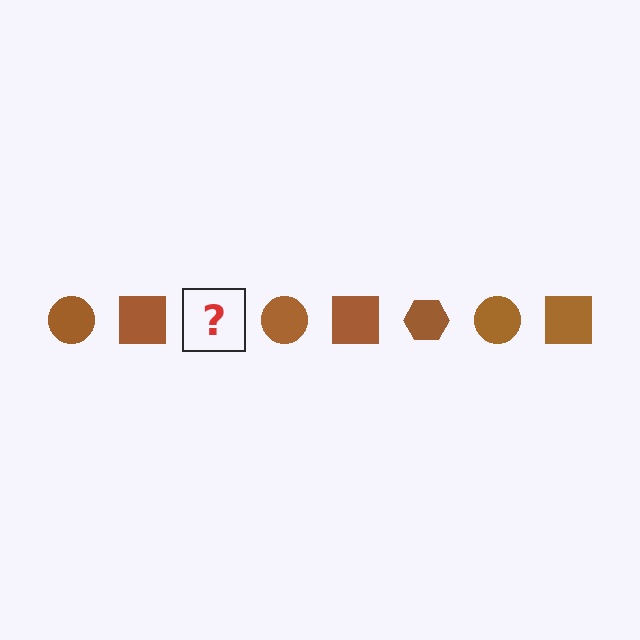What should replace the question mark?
The question mark should be replaced with a brown hexagon.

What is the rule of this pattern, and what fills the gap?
The rule is that the pattern cycles through circle, square, hexagon shapes in brown. The gap should be filled with a brown hexagon.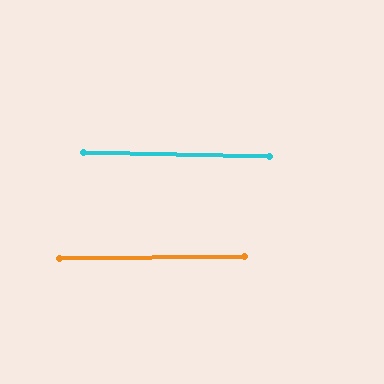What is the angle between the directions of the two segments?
Approximately 2 degrees.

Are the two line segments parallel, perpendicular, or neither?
Parallel — their directions differ by only 1.9°.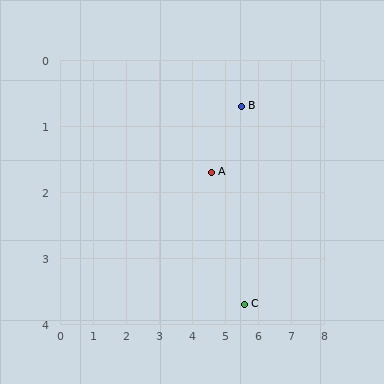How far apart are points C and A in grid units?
Points C and A are about 2.2 grid units apart.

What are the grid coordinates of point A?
Point A is at approximately (4.6, 1.7).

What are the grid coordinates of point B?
Point B is at approximately (5.5, 0.7).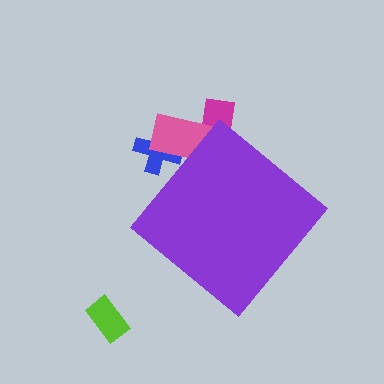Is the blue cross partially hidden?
Yes, the blue cross is partially hidden behind the purple diamond.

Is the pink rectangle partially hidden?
Yes, the pink rectangle is partially hidden behind the purple diamond.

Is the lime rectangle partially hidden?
No, the lime rectangle is fully visible.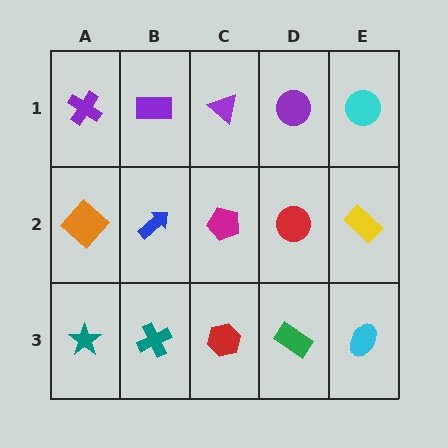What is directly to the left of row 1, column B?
A purple cross.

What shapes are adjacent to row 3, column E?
A yellow rectangle (row 2, column E), a green rectangle (row 3, column D).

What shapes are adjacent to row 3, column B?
A blue arrow (row 2, column B), a teal star (row 3, column A), a red hexagon (row 3, column C).